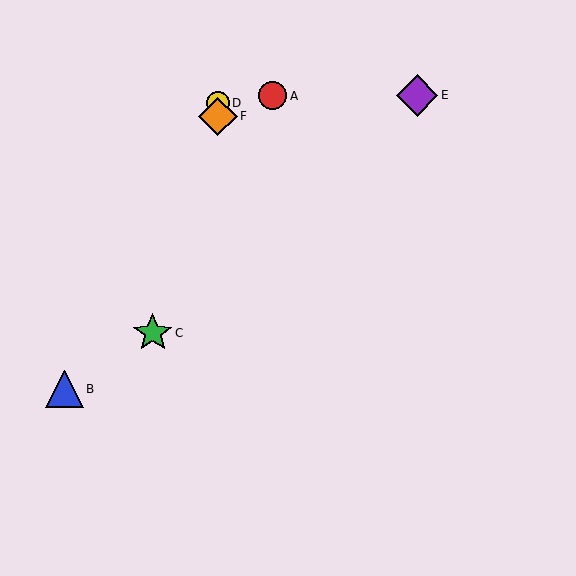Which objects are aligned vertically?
Objects D, F are aligned vertically.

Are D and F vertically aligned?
Yes, both are at x≈218.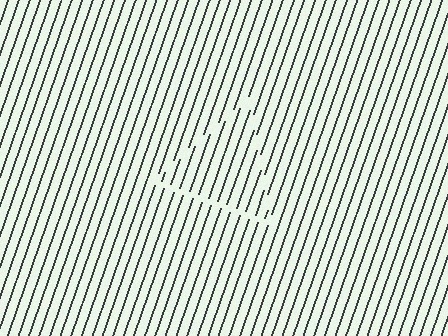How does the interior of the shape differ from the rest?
The interior of the shape contains the same grating, shifted by half a period — the contour is defined by the phase discontinuity where line-ends from the inner and outer gratings abut.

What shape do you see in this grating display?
An illusory triangle. The interior of the shape contains the same grating, shifted by half a period — the contour is defined by the phase discontinuity where line-ends from the inner and outer gratings abut.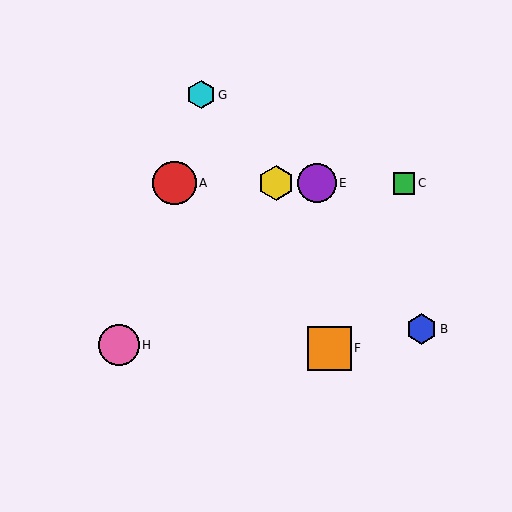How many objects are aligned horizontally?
4 objects (A, C, D, E) are aligned horizontally.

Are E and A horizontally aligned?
Yes, both are at y≈183.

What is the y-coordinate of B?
Object B is at y≈329.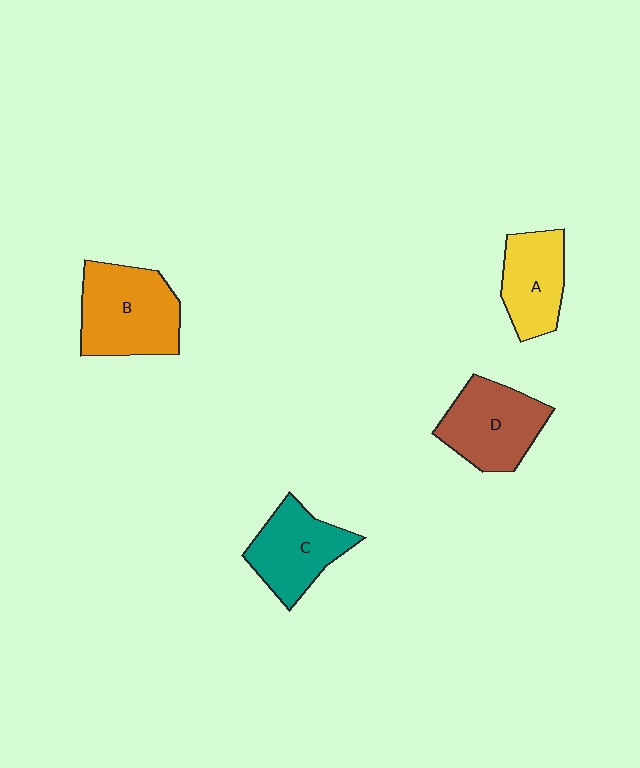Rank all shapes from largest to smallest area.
From largest to smallest: B (orange), D (brown), C (teal), A (yellow).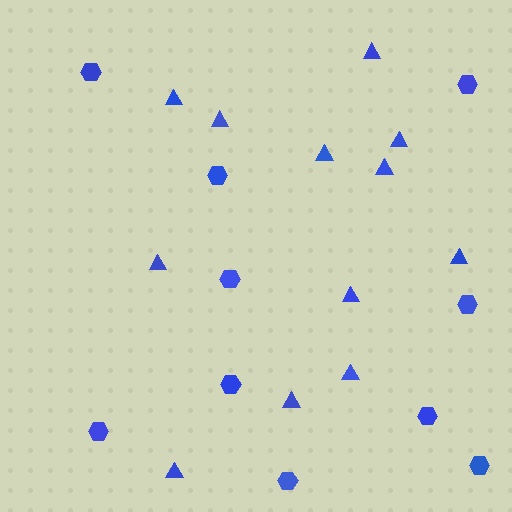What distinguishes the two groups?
There are 2 groups: one group of triangles (12) and one group of hexagons (10).